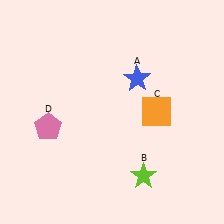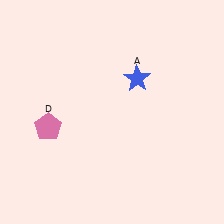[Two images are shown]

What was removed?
The lime star (B), the orange square (C) were removed in Image 2.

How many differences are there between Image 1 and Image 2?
There are 2 differences between the two images.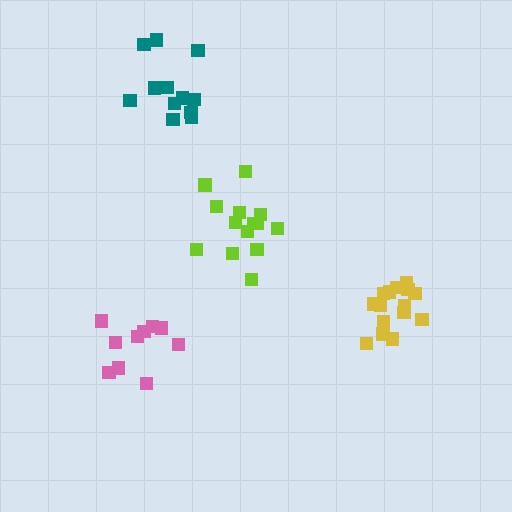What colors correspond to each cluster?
The clusters are colored: teal, lime, pink, yellow.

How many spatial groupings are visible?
There are 4 spatial groupings.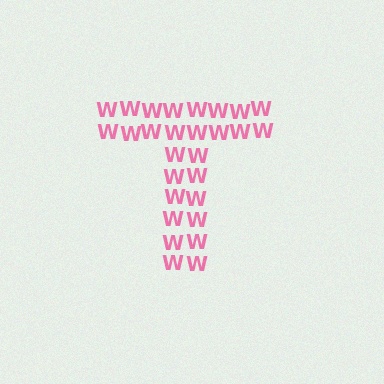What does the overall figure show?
The overall figure shows the letter T.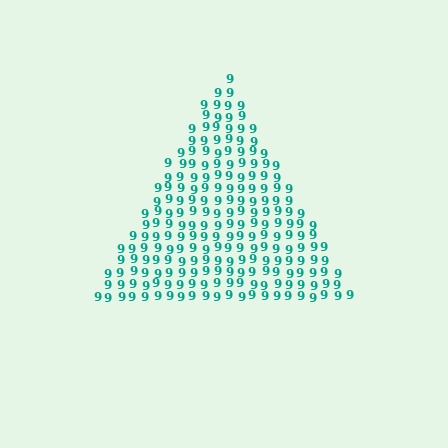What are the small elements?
The small elements are digit 9's.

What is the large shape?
The large shape is a triangle.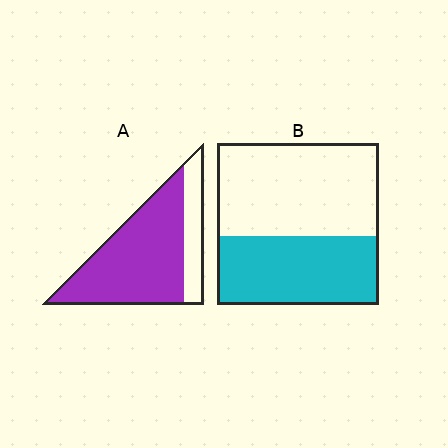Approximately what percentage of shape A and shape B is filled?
A is approximately 75% and B is approximately 45%.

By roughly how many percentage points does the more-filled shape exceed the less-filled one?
By roughly 35 percentage points (A over B).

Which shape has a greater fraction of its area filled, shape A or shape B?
Shape A.